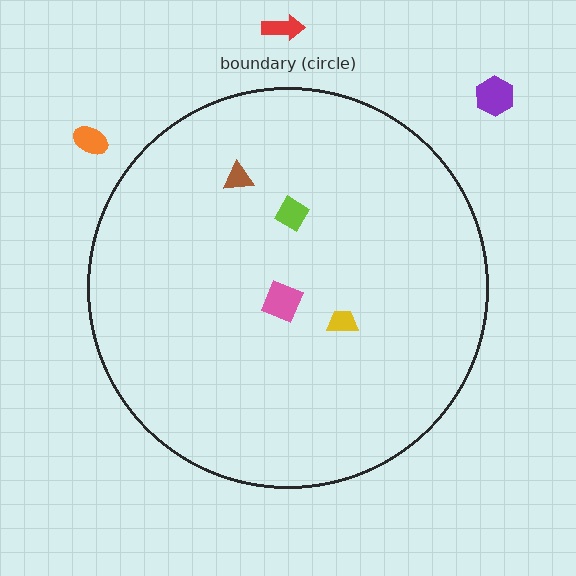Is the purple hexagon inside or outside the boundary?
Outside.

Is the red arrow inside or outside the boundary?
Outside.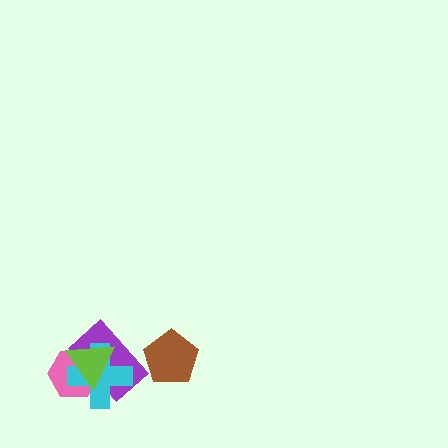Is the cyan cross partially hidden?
Yes, it is partially covered by another shape.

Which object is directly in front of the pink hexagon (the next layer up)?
The purple rectangle is directly in front of the pink hexagon.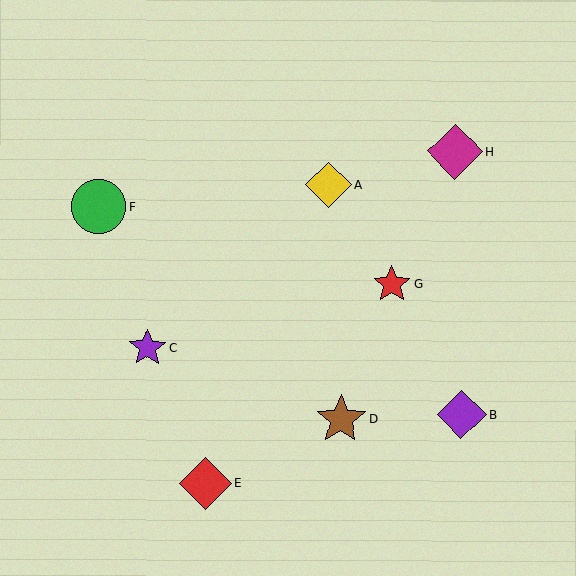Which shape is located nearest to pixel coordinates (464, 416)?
The purple diamond (labeled B) at (462, 414) is nearest to that location.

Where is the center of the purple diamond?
The center of the purple diamond is at (462, 414).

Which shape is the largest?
The magenta diamond (labeled H) is the largest.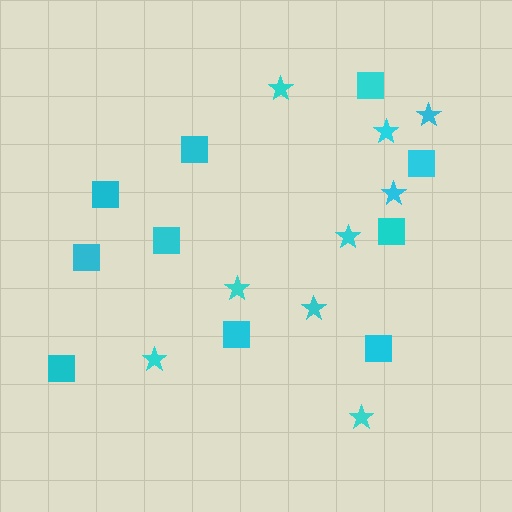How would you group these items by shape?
There are 2 groups: one group of stars (9) and one group of squares (10).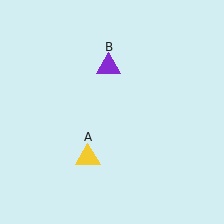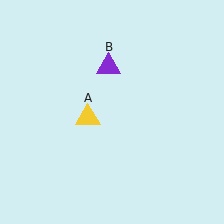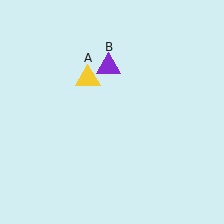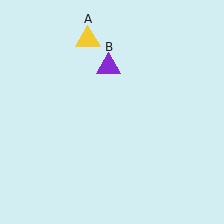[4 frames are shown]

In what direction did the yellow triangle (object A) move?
The yellow triangle (object A) moved up.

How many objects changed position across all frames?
1 object changed position: yellow triangle (object A).